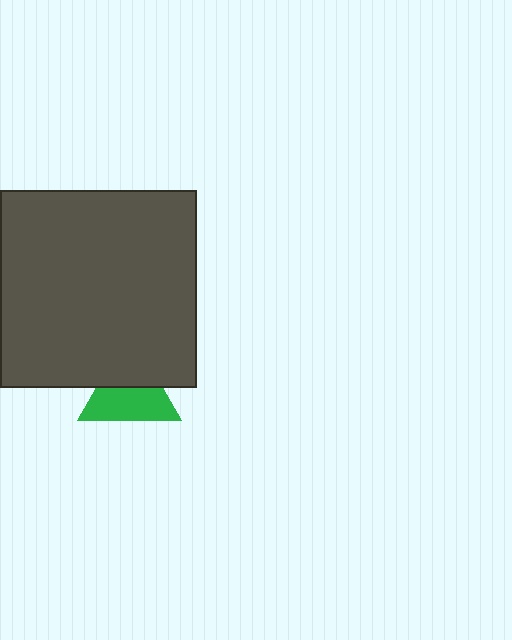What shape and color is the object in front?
The object in front is a dark gray square.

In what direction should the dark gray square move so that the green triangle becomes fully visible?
The dark gray square should move up. That is the shortest direction to clear the overlap and leave the green triangle fully visible.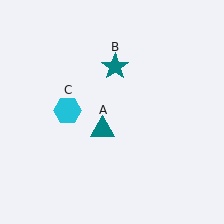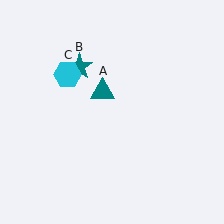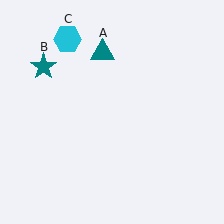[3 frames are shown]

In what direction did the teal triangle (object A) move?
The teal triangle (object A) moved up.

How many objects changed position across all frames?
3 objects changed position: teal triangle (object A), teal star (object B), cyan hexagon (object C).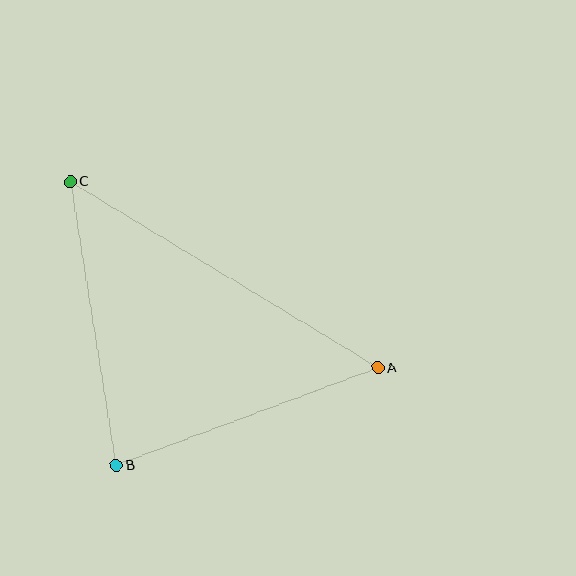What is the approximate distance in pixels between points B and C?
The distance between B and C is approximately 287 pixels.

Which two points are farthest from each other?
Points A and C are farthest from each other.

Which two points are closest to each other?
Points A and B are closest to each other.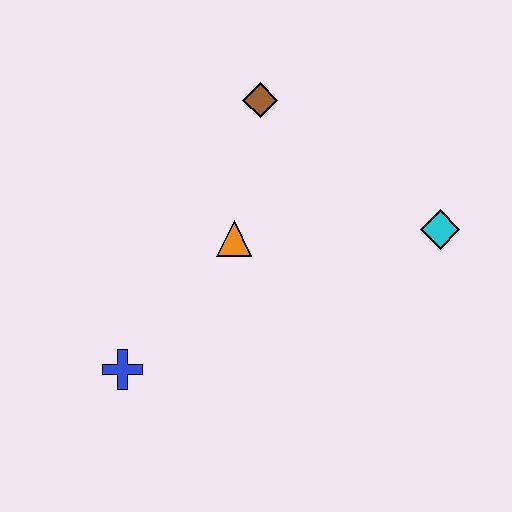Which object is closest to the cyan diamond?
The orange triangle is closest to the cyan diamond.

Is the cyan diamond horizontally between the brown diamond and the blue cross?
No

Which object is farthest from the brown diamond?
The blue cross is farthest from the brown diamond.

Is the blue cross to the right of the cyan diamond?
No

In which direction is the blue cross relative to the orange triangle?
The blue cross is below the orange triangle.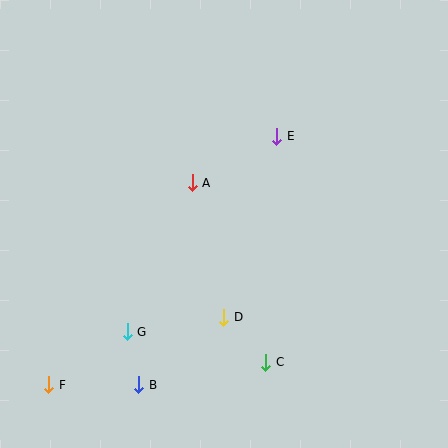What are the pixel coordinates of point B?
Point B is at (139, 385).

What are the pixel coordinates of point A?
Point A is at (192, 183).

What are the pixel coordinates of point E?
Point E is at (277, 136).